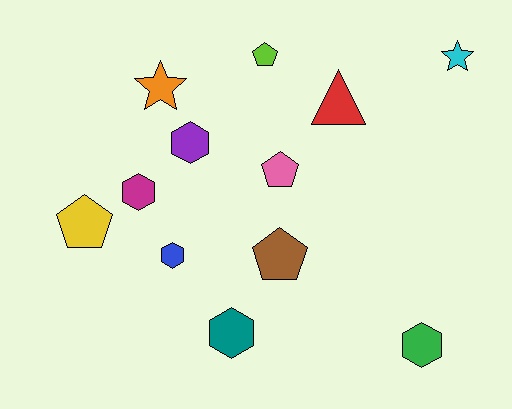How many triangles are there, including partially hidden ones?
There is 1 triangle.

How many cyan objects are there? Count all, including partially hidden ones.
There is 1 cyan object.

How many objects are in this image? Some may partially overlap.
There are 12 objects.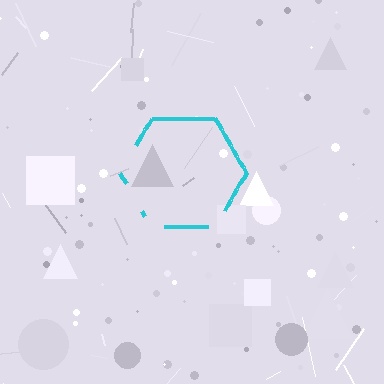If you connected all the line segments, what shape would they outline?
They would outline a hexagon.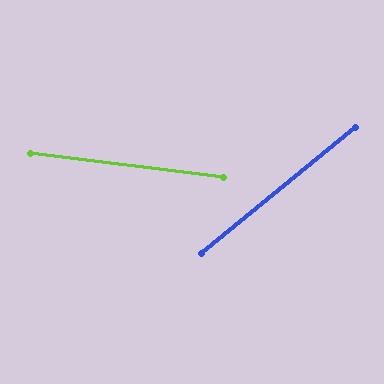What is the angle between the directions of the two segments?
Approximately 46 degrees.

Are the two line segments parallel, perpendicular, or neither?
Neither parallel nor perpendicular — they differ by about 46°.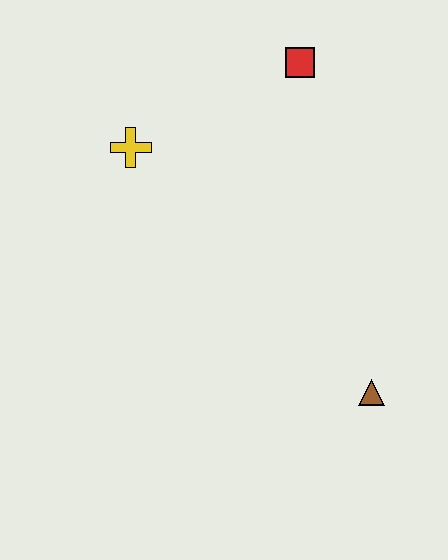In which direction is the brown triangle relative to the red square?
The brown triangle is below the red square.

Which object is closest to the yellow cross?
The red square is closest to the yellow cross.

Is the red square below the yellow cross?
No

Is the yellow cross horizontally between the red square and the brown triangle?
No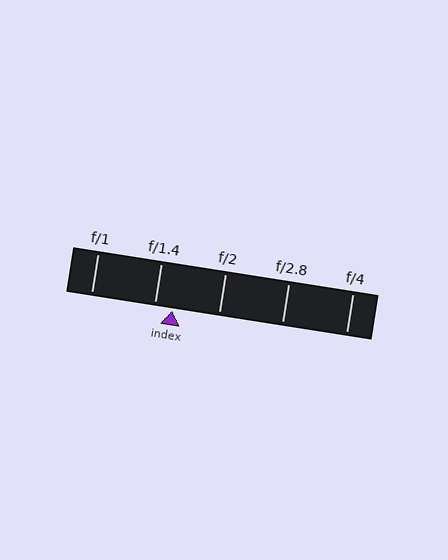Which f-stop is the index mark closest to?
The index mark is closest to f/1.4.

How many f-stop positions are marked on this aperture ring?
There are 5 f-stop positions marked.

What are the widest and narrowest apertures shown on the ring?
The widest aperture shown is f/1 and the narrowest is f/4.